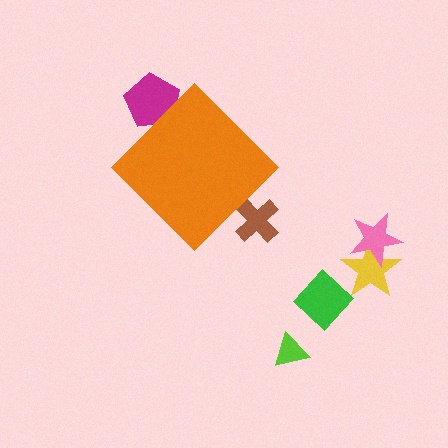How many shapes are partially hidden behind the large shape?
2 shapes are partially hidden.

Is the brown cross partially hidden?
Yes, the brown cross is partially hidden behind the orange diamond.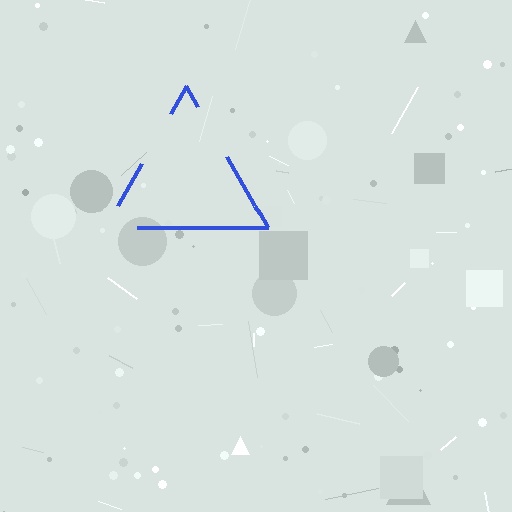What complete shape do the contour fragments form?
The contour fragments form a triangle.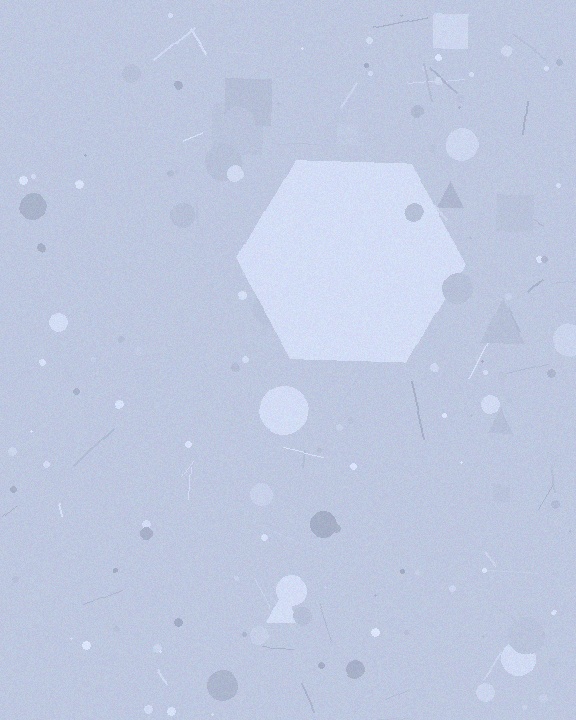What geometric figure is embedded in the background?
A hexagon is embedded in the background.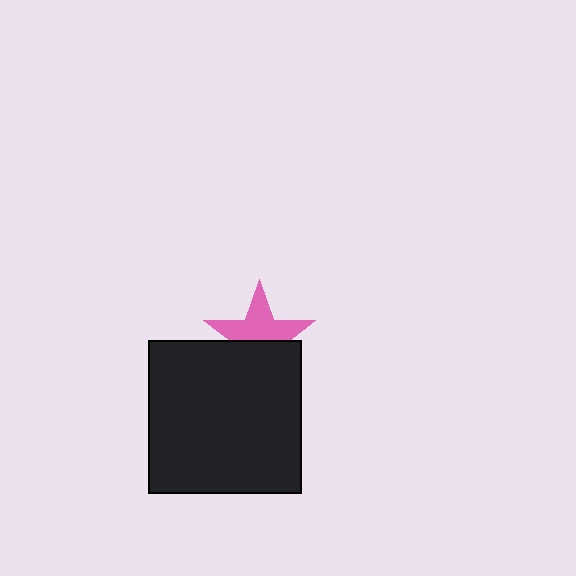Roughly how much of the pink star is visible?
About half of it is visible (roughly 56%).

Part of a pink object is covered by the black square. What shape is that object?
It is a star.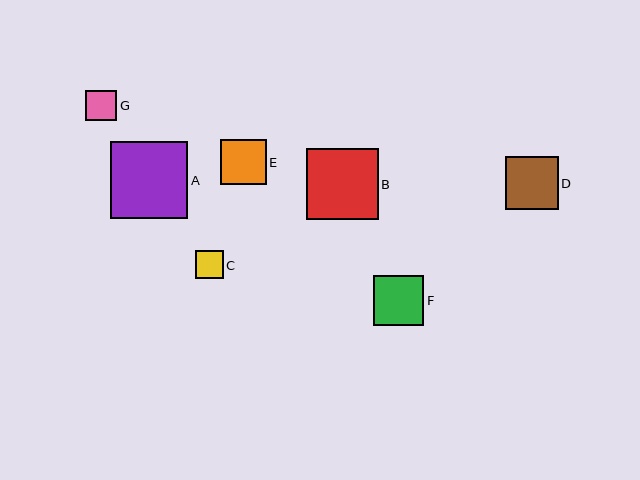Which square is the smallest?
Square C is the smallest with a size of approximately 28 pixels.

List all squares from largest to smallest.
From largest to smallest: A, B, D, F, E, G, C.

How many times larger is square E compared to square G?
Square E is approximately 1.5 times the size of square G.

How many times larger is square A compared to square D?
Square A is approximately 1.5 times the size of square D.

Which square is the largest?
Square A is the largest with a size of approximately 77 pixels.